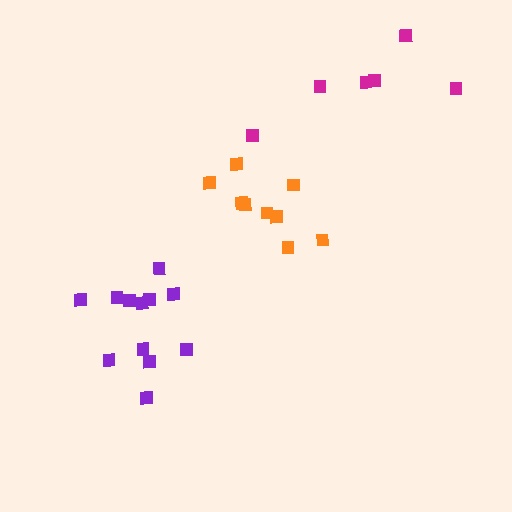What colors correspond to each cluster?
The clusters are colored: orange, purple, magenta.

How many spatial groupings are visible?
There are 3 spatial groupings.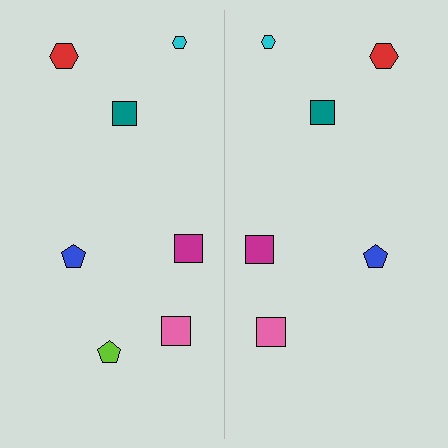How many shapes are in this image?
There are 13 shapes in this image.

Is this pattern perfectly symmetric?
No, the pattern is not perfectly symmetric. A lime pentagon is missing from the right side.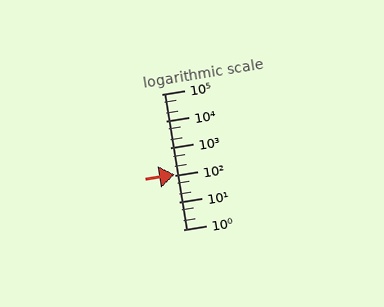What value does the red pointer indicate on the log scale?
The pointer indicates approximately 110.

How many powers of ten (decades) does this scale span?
The scale spans 5 decades, from 1 to 100000.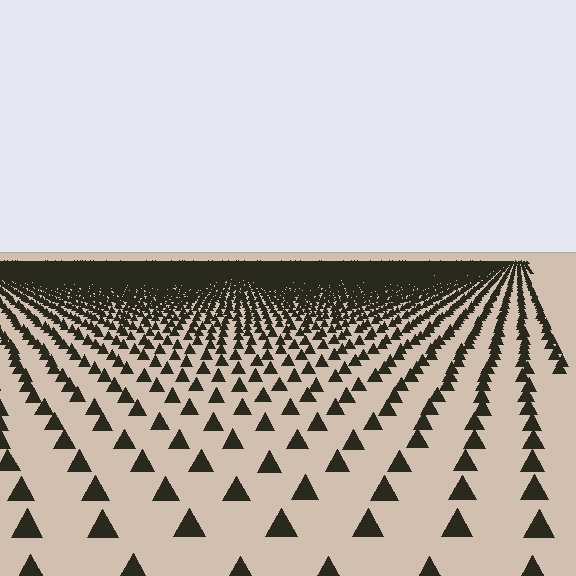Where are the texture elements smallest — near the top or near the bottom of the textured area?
Near the top.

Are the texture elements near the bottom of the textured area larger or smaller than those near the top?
Larger. Near the bottom, elements are closer to the viewer and appear at a bigger on-screen size.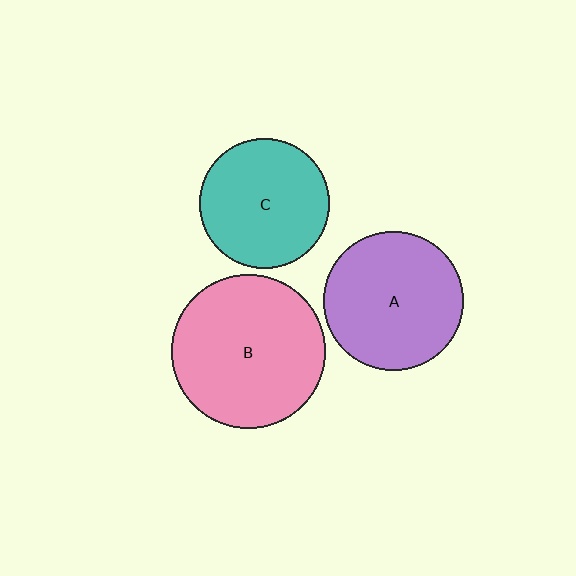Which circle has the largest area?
Circle B (pink).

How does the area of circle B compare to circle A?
Approximately 1.2 times.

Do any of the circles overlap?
No, none of the circles overlap.